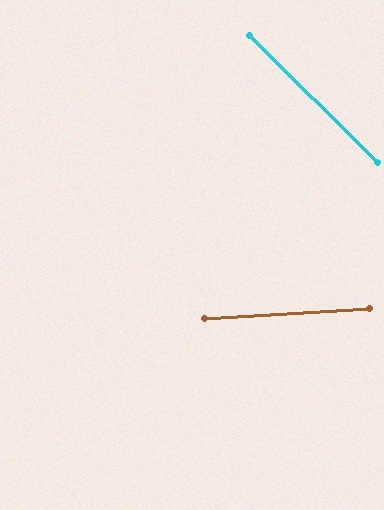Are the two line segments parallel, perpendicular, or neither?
Neither parallel nor perpendicular — they differ by about 48°.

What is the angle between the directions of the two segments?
Approximately 48 degrees.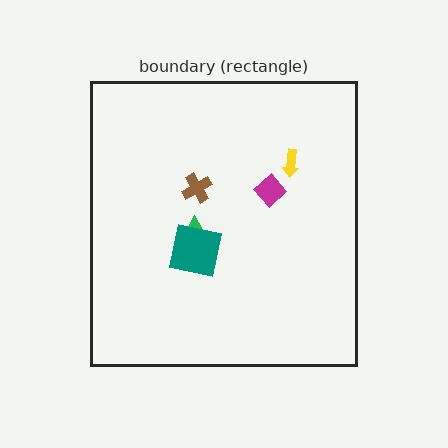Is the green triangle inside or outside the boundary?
Inside.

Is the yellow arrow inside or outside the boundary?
Inside.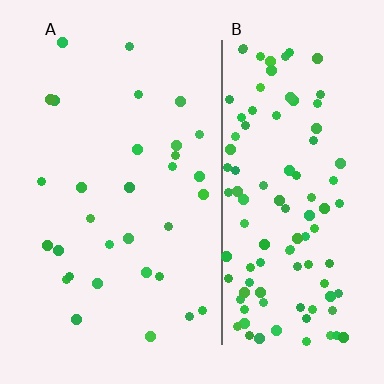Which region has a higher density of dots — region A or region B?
B (the right).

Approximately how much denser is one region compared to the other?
Approximately 3.6× — region B over region A.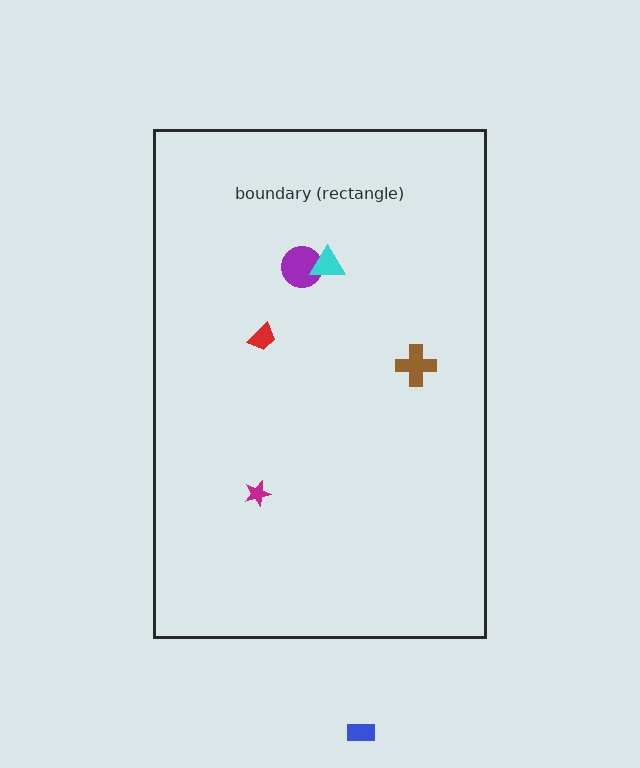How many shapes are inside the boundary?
5 inside, 1 outside.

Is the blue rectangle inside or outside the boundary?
Outside.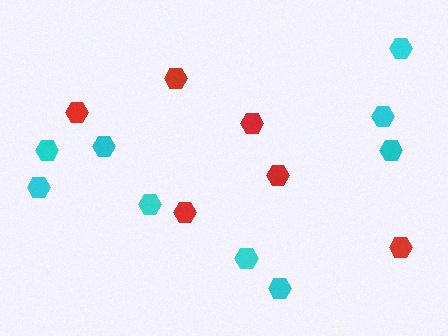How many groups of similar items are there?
There are 2 groups: one group of red hexagons (6) and one group of cyan hexagons (9).